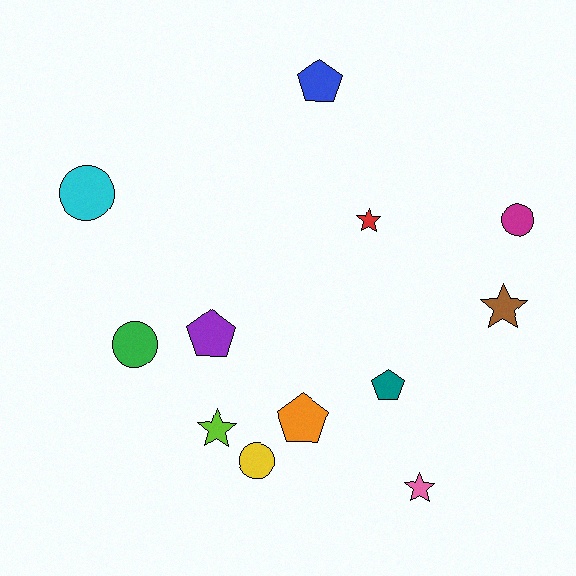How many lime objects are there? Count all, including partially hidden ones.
There is 1 lime object.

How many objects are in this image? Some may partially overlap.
There are 12 objects.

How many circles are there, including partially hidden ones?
There are 4 circles.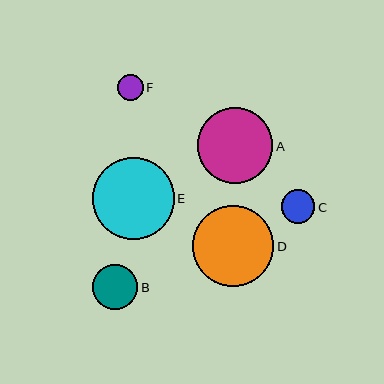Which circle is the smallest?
Circle F is the smallest with a size of approximately 26 pixels.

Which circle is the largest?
Circle E is the largest with a size of approximately 82 pixels.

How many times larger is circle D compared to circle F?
Circle D is approximately 3.2 times the size of circle F.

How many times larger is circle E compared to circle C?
Circle E is approximately 2.5 times the size of circle C.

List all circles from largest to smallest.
From largest to smallest: E, D, A, B, C, F.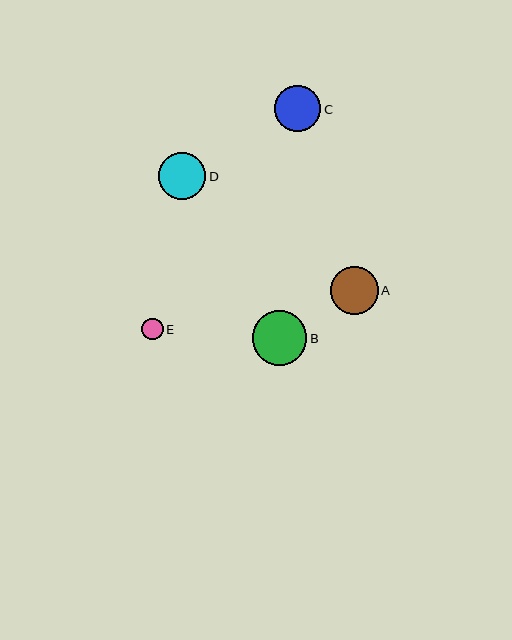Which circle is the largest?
Circle B is the largest with a size of approximately 54 pixels.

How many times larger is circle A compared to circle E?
Circle A is approximately 2.2 times the size of circle E.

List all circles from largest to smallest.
From largest to smallest: B, A, D, C, E.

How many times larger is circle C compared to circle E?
Circle C is approximately 2.2 times the size of circle E.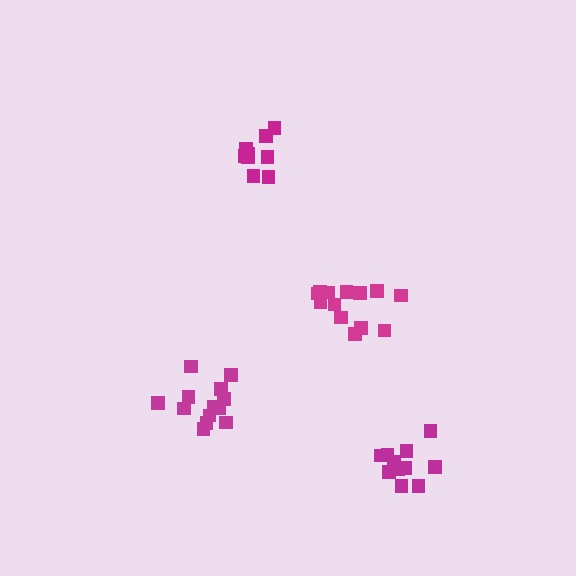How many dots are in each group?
Group 1: 13 dots, Group 2: 9 dots, Group 3: 13 dots, Group 4: 12 dots (47 total).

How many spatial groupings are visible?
There are 4 spatial groupings.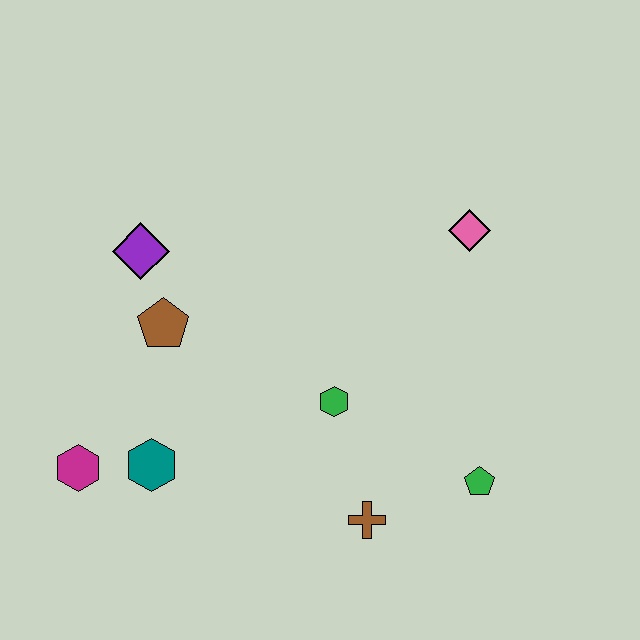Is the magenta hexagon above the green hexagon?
No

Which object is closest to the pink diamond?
The green hexagon is closest to the pink diamond.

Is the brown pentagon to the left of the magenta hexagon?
No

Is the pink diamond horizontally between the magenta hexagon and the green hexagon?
No